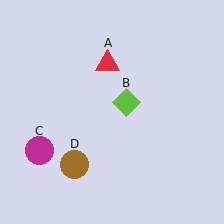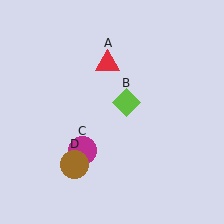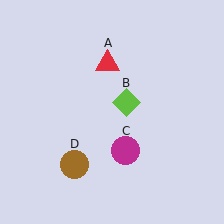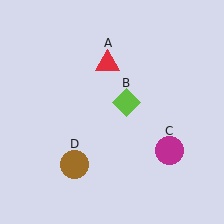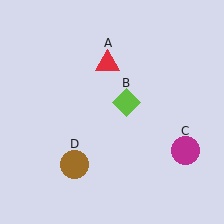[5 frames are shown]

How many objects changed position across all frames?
1 object changed position: magenta circle (object C).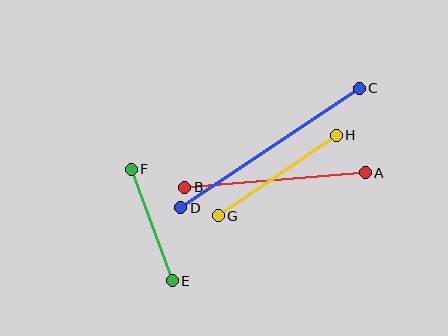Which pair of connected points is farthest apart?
Points C and D are farthest apart.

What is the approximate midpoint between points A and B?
The midpoint is at approximately (275, 180) pixels.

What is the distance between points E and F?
The distance is approximately 119 pixels.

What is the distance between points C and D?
The distance is approximately 215 pixels.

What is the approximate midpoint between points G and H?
The midpoint is at approximately (277, 175) pixels.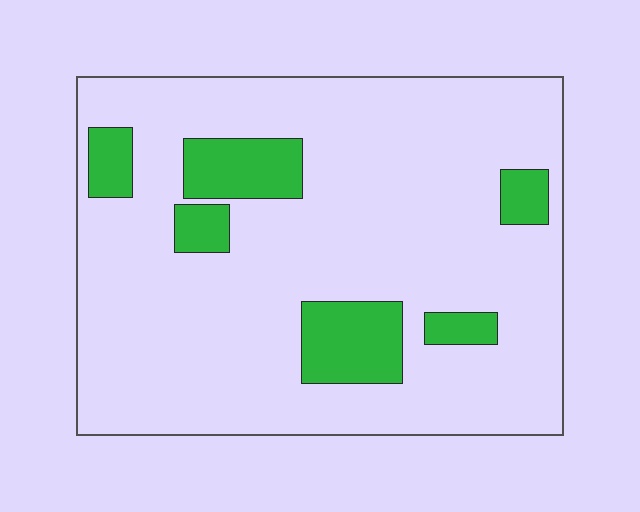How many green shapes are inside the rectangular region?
6.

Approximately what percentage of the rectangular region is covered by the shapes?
Approximately 15%.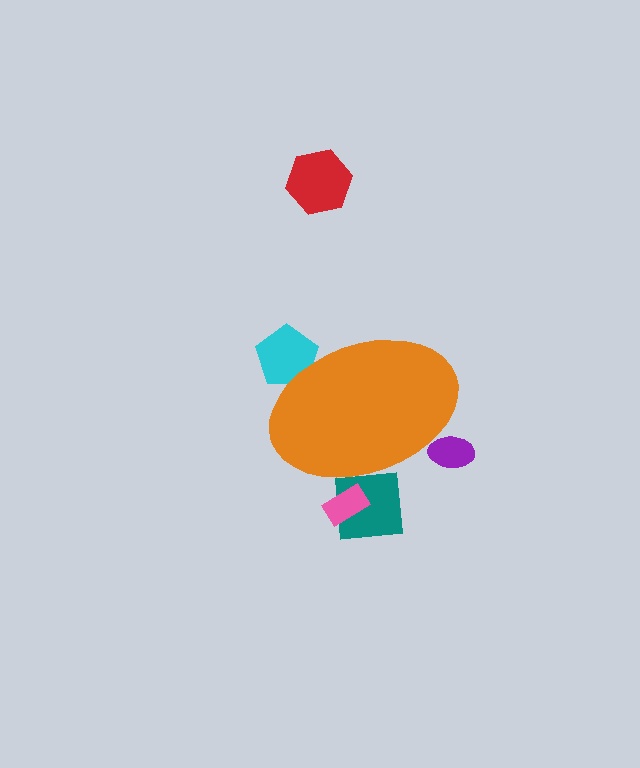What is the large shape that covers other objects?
An orange ellipse.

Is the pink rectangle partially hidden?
Yes, the pink rectangle is partially hidden behind the orange ellipse.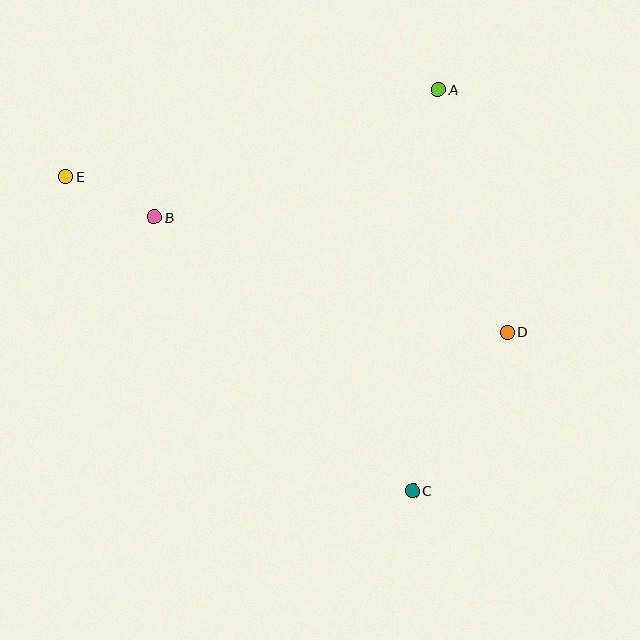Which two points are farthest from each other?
Points D and E are farthest from each other.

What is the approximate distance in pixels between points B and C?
The distance between B and C is approximately 376 pixels.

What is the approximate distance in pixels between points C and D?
The distance between C and D is approximately 185 pixels.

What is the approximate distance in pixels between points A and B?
The distance between A and B is approximately 312 pixels.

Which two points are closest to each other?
Points B and E are closest to each other.